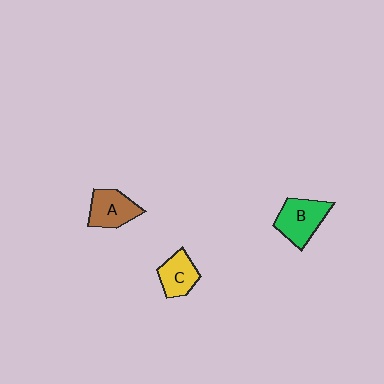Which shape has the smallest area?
Shape C (yellow).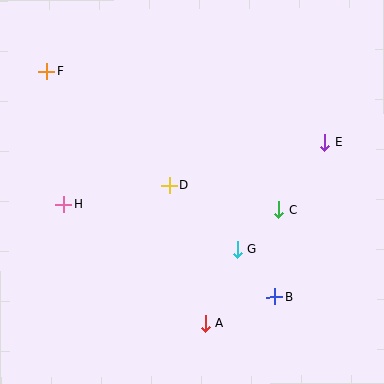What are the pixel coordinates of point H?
Point H is at (64, 204).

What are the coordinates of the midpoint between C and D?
The midpoint between C and D is at (224, 198).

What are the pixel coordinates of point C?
Point C is at (279, 210).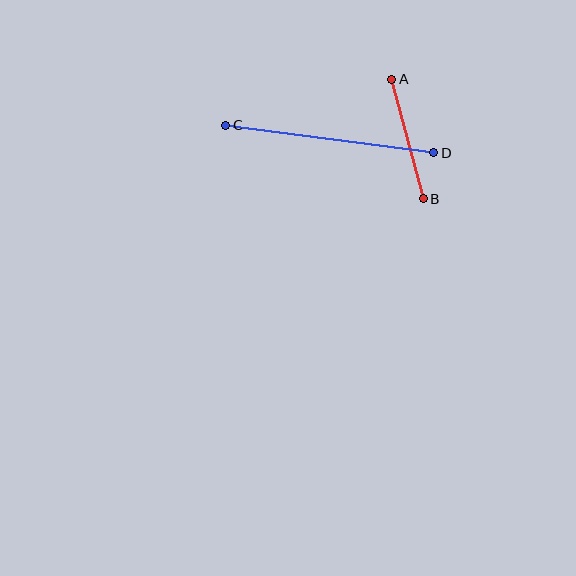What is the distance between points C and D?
The distance is approximately 210 pixels.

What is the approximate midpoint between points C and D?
The midpoint is at approximately (330, 139) pixels.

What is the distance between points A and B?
The distance is approximately 124 pixels.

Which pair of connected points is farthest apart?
Points C and D are farthest apart.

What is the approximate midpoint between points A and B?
The midpoint is at approximately (407, 139) pixels.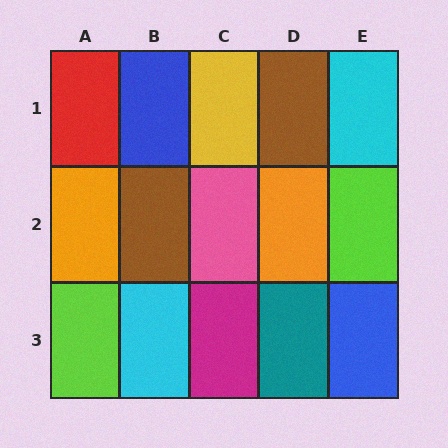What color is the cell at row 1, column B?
Blue.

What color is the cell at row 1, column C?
Yellow.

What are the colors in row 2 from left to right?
Orange, brown, pink, orange, lime.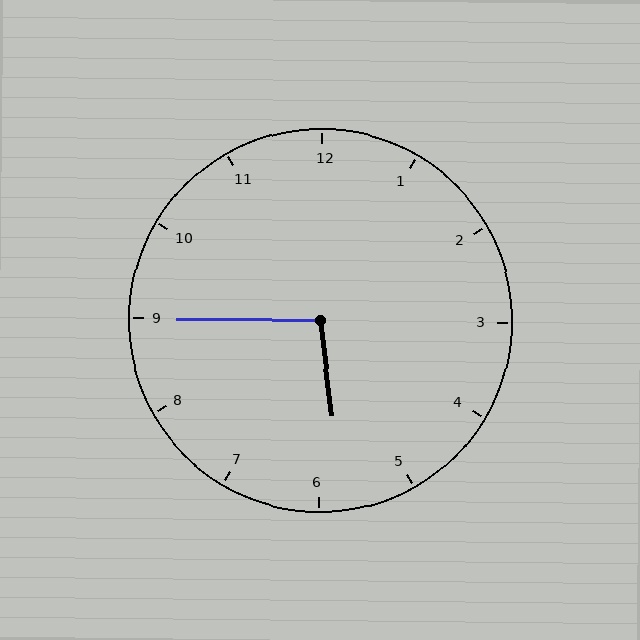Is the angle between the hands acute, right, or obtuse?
It is obtuse.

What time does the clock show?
5:45.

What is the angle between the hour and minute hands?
Approximately 98 degrees.